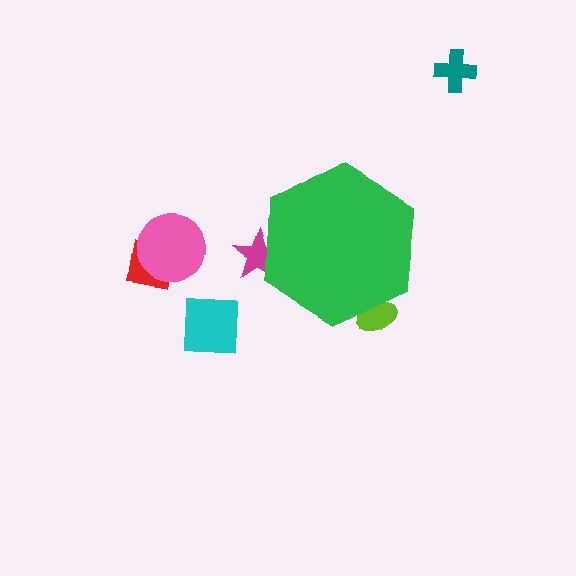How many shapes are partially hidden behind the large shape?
2 shapes are partially hidden.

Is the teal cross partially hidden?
No, the teal cross is fully visible.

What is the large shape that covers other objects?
A green hexagon.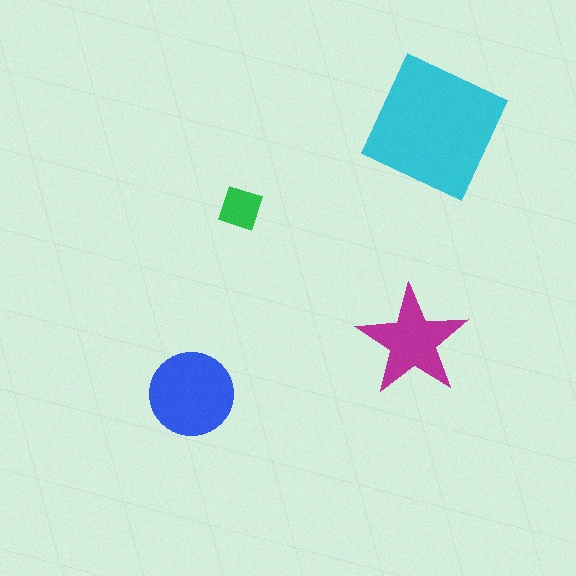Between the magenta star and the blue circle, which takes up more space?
The blue circle.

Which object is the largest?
The cyan square.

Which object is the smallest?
The green diamond.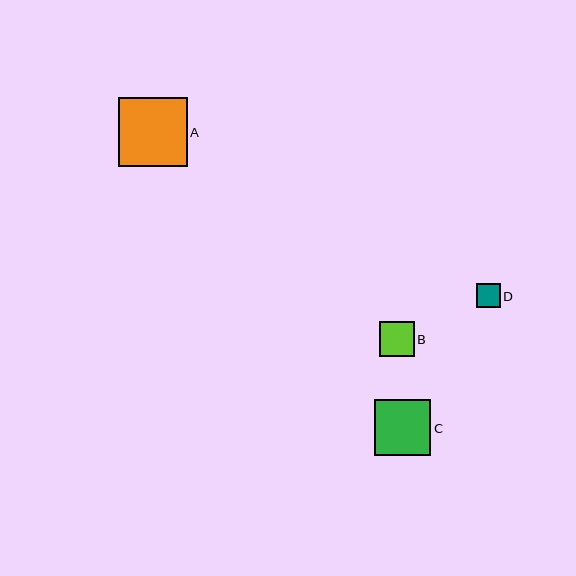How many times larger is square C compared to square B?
Square C is approximately 1.6 times the size of square B.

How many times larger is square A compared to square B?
Square A is approximately 2.0 times the size of square B.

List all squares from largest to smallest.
From largest to smallest: A, C, B, D.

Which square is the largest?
Square A is the largest with a size of approximately 69 pixels.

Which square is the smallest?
Square D is the smallest with a size of approximately 24 pixels.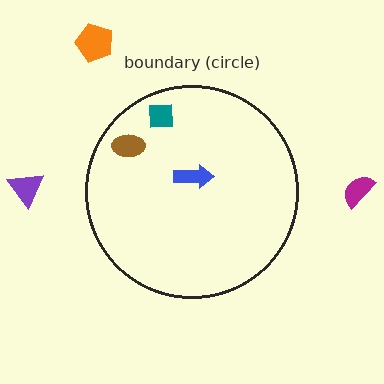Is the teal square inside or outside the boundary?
Inside.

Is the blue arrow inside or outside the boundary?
Inside.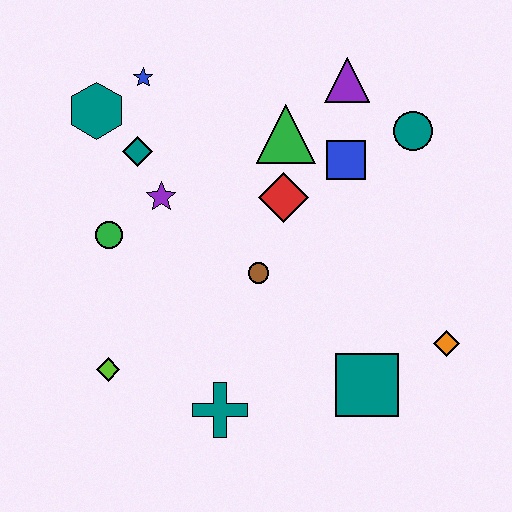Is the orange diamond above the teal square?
Yes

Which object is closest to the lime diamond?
The teal cross is closest to the lime diamond.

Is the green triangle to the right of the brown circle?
Yes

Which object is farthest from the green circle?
The orange diamond is farthest from the green circle.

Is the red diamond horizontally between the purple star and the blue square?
Yes